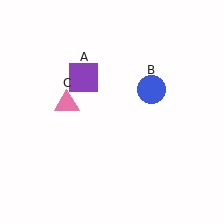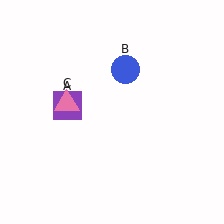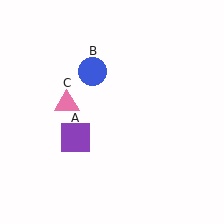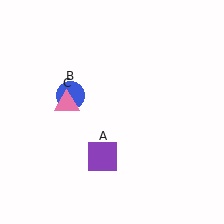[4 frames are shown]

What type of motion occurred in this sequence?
The purple square (object A), blue circle (object B) rotated counterclockwise around the center of the scene.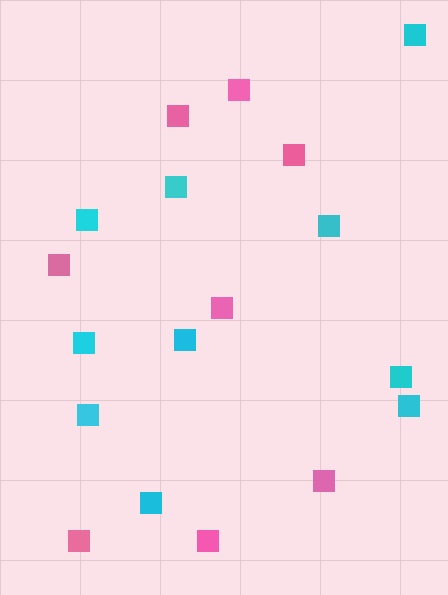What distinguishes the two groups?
There are 2 groups: one group of cyan squares (10) and one group of pink squares (8).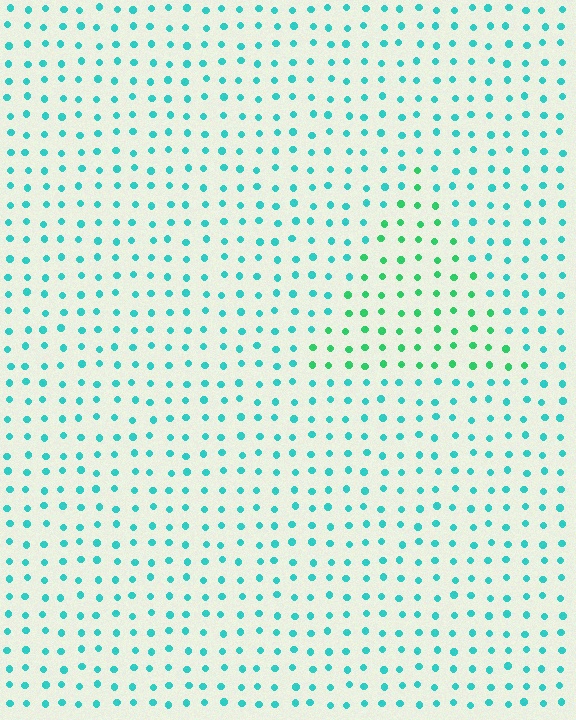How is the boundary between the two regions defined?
The boundary is defined purely by a slight shift in hue (about 35 degrees). Spacing, size, and orientation are identical on both sides.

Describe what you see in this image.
The image is filled with small cyan elements in a uniform arrangement. A triangle-shaped region is visible where the elements are tinted to a slightly different hue, forming a subtle color boundary.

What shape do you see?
I see a triangle.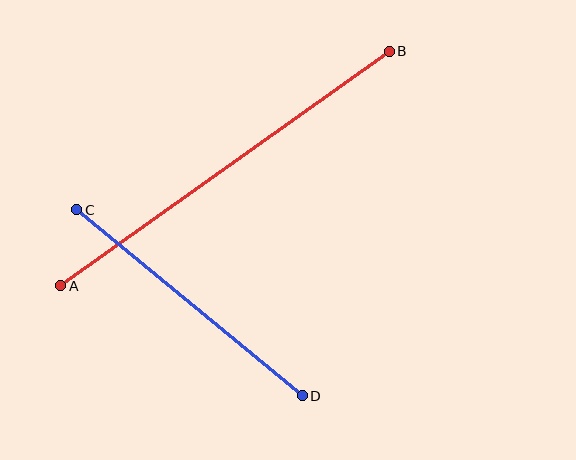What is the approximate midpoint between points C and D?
The midpoint is at approximately (190, 303) pixels.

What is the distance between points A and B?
The distance is approximately 404 pixels.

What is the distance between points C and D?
The distance is approximately 292 pixels.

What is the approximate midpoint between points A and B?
The midpoint is at approximately (225, 168) pixels.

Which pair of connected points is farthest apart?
Points A and B are farthest apart.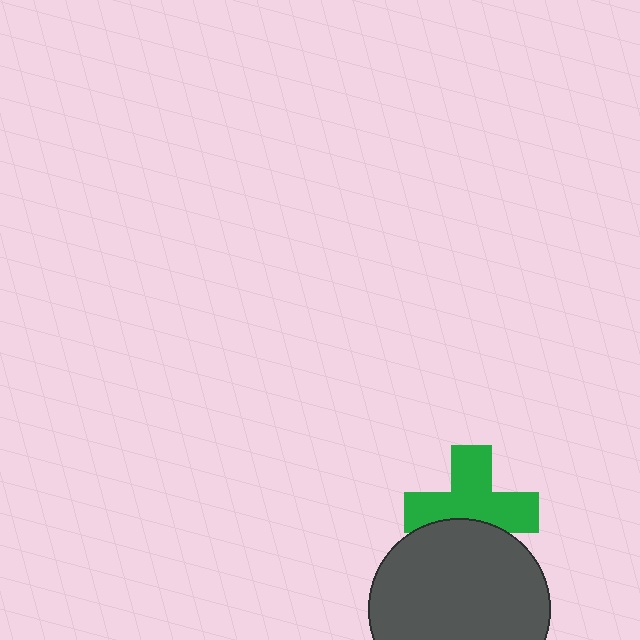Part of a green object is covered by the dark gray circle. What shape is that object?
It is a cross.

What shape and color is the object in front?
The object in front is a dark gray circle.